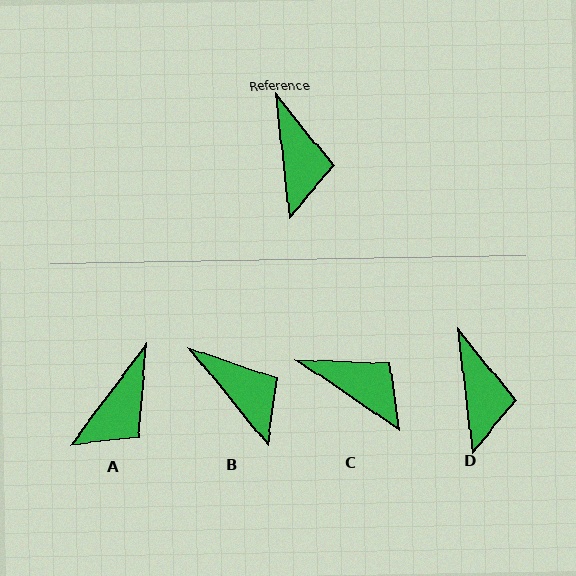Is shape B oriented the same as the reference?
No, it is off by about 32 degrees.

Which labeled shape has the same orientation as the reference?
D.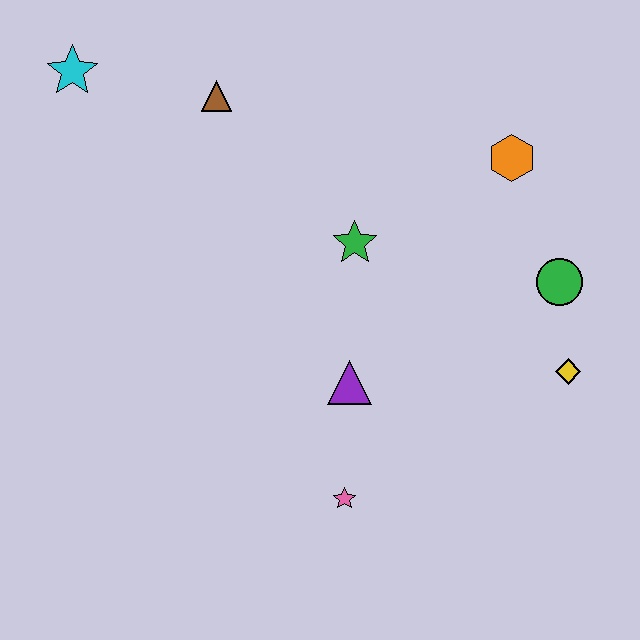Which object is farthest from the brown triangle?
The yellow diamond is farthest from the brown triangle.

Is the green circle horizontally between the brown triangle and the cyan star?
No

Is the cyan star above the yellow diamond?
Yes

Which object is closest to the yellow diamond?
The green circle is closest to the yellow diamond.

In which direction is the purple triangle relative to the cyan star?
The purple triangle is below the cyan star.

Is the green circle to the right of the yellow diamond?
No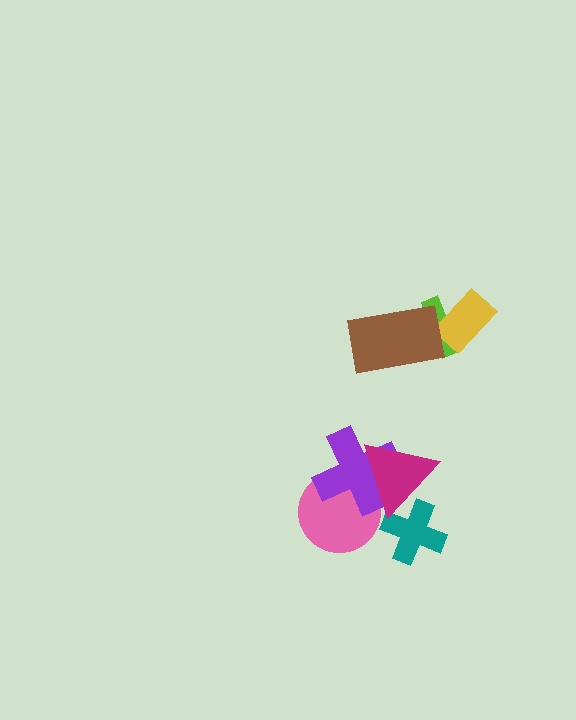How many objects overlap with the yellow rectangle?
1 object overlaps with the yellow rectangle.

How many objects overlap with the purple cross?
2 objects overlap with the purple cross.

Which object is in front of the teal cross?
The magenta triangle is in front of the teal cross.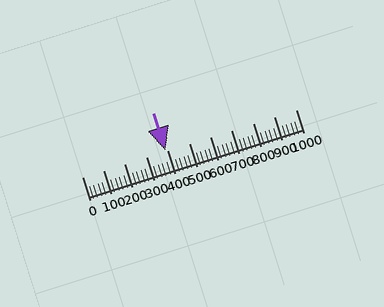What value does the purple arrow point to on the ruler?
The purple arrow points to approximately 389.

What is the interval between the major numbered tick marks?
The major tick marks are spaced 100 units apart.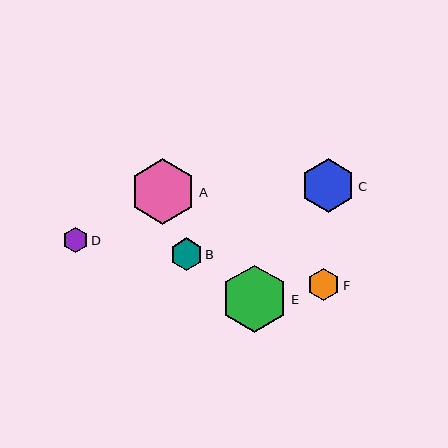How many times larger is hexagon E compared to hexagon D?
Hexagon E is approximately 2.7 times the size of hexagon D.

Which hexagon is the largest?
Hexagon E is the largest with a size of approximately 67 pixels.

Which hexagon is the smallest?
Hexagon D is the smallest with a size of approximately 25 pixels.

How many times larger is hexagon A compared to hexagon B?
Hexagon A is approximately 2.0 times the size of hexagon B.